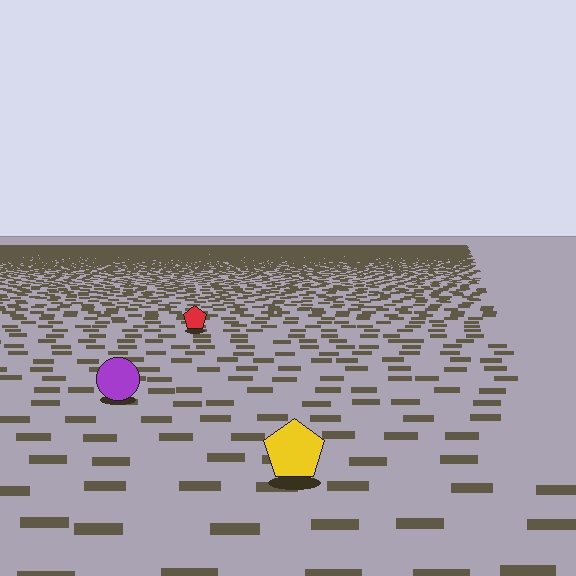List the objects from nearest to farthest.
From nearest to farthest: the yellow pentagon, the purple circle, the red pentagon.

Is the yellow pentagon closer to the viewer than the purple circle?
Yes. The yellow pentagon is closer — you can tell from the texture gradient: the ground texture is coarser near it.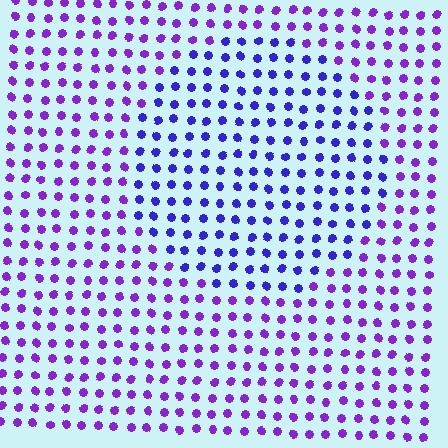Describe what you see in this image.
The image is filled with small purple elements in a uniform arrangement. A circle-shaped region is visible where the elements are tinted to a slightly different hue, forming a subtle color boundary.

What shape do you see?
I see a circle.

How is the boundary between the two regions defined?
The boundary is defined purely by a slight shift in hue (about 32 degrees). Spacing, size, and orientation are identical on both sides.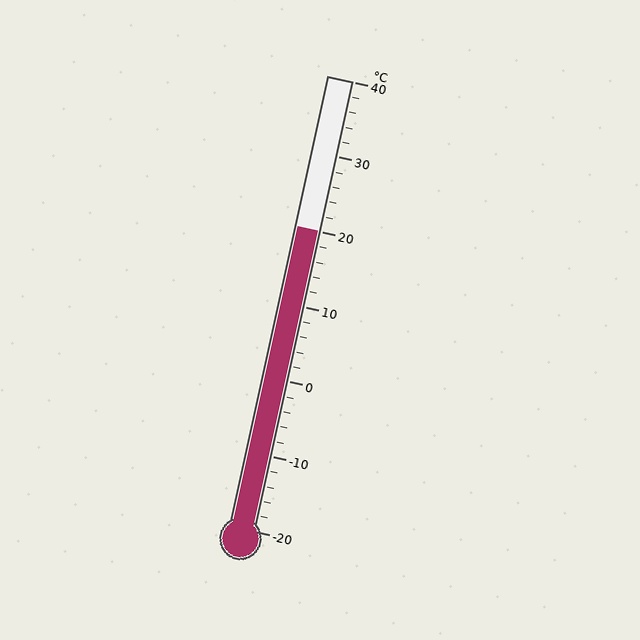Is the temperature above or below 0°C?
The temperature is above 0°C.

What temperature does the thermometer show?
The thermometer shows approximately 20°C.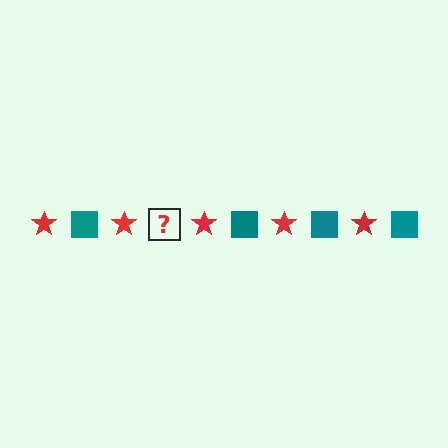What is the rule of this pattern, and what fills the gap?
The rule is that the pattern alternates between red star and teal square. The gap should be filled with a teal square.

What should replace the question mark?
The question mark should be replaced with a teal square.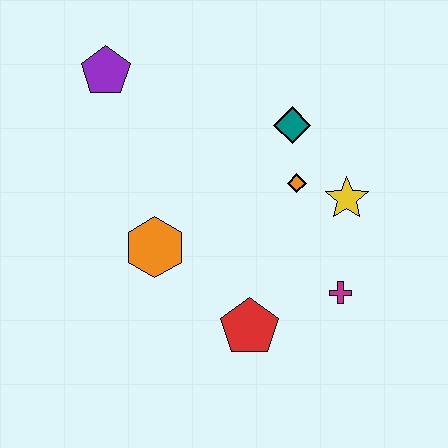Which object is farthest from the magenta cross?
The purple pentagon is farthest from the magenta cross.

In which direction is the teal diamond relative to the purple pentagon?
The teal diamond is to the right of the purple pentagon.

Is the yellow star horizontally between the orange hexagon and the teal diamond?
No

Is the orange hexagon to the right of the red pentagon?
No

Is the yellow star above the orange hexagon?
Yes